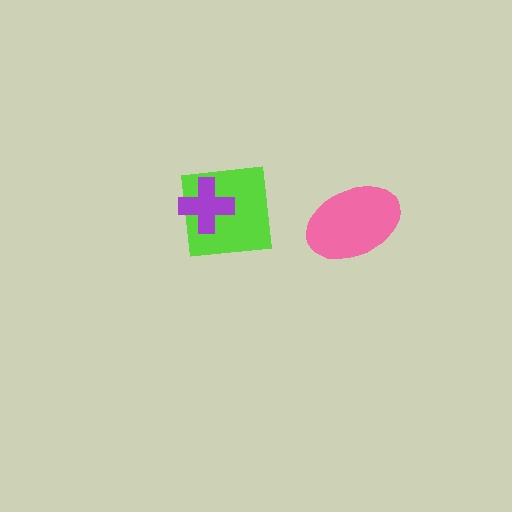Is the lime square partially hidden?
Yes, it is partially covered by another shape.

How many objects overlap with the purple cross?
1 object overlaps with the purple cross.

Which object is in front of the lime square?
The purple cross is in front of the lime square.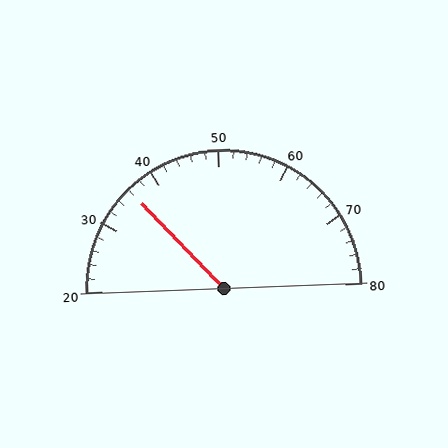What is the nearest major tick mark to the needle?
The nearest major tick mark is 40.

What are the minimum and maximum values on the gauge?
The gauge ranges from 20 to 80.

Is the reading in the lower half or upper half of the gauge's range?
The reading is in the lower half of the range (20 to 80).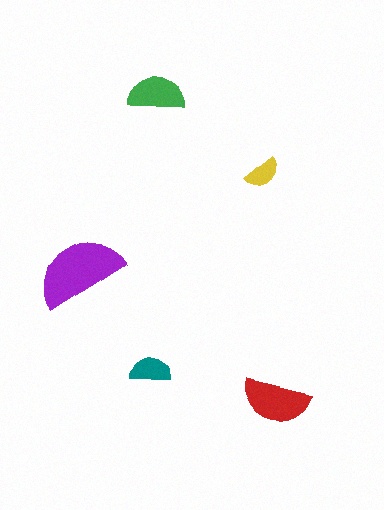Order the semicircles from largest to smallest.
the purple one, the red one, the green one, the teal one, the yellow one.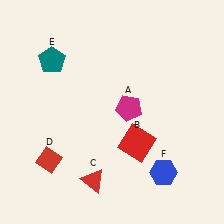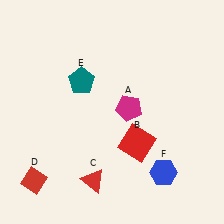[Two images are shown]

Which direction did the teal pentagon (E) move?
The teal pentagon (E) moved right.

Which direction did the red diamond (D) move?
The red diamond (D) moved down.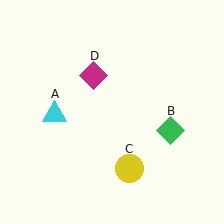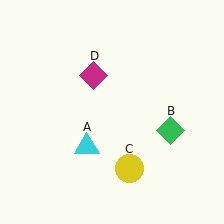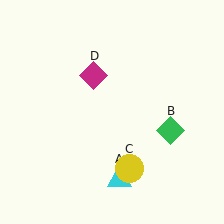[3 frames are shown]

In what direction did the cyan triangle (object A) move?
The cyan triangle (object A) moved down and to the right.